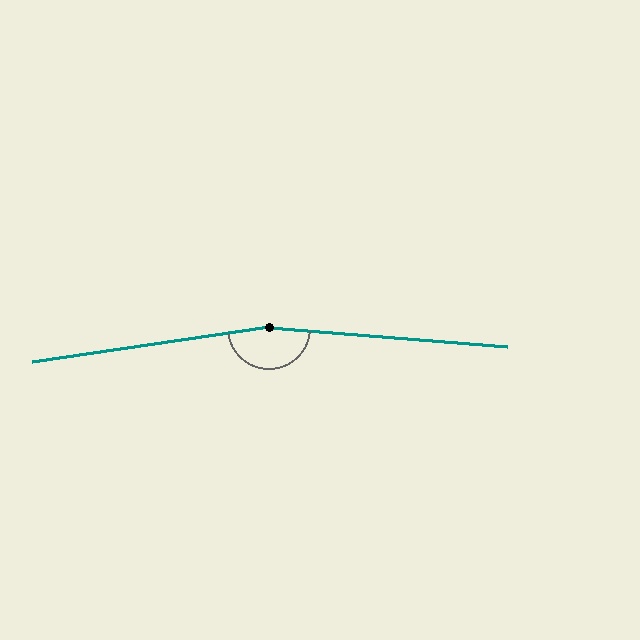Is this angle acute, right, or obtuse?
It is obtuse.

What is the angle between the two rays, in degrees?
Approximately 167 degrees.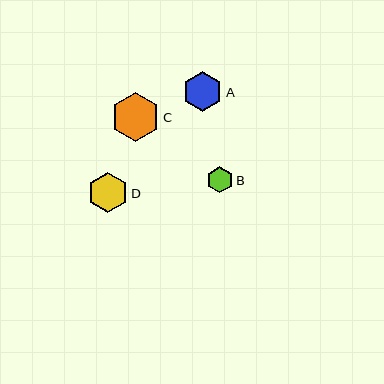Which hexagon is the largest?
Hexagon C is the largest with a size of approximately 48 pixels.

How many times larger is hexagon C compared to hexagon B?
Hexagon C is approximately 1.8 times the size of hexagon B.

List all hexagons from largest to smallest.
From largest to smallest: C, D, A, B.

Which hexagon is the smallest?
Hexagon B is the smallest with a size of approximately 26 pixels.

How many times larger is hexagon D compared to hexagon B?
Hexagon D is approximately 1.5 times the size of hexagon B.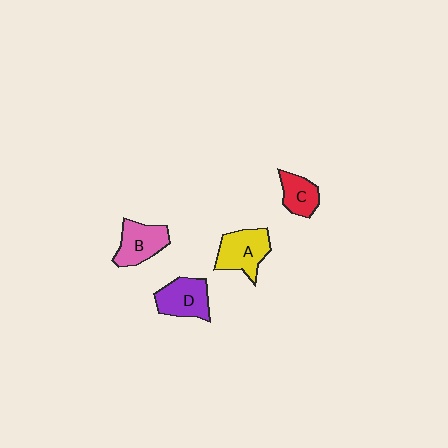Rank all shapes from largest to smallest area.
From largest to smallest: A (yellow), D (purple), B (pink), C (red).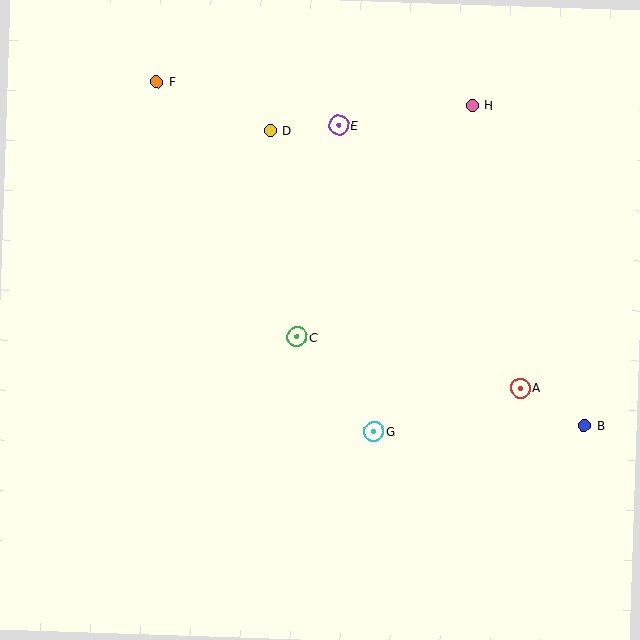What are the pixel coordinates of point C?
Point C is at (297, 337).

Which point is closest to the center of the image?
Point C at (297, 337) is closest to the center.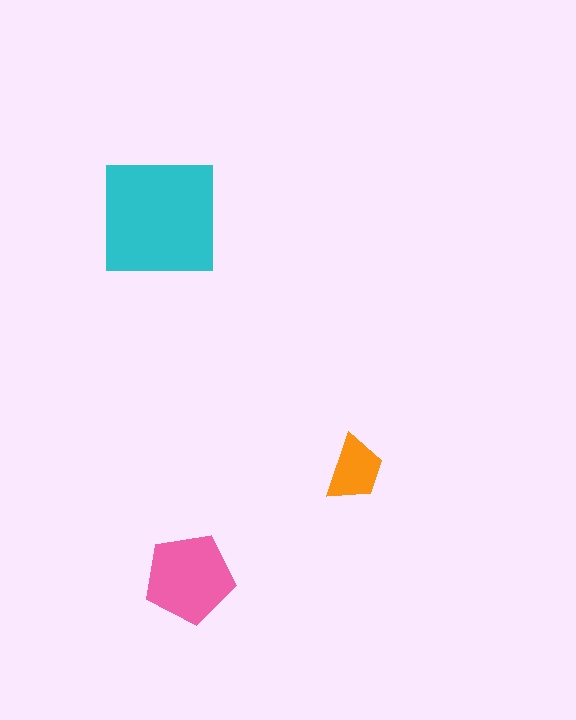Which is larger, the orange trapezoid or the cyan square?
The cyan square.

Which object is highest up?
The cyan square is topmost.